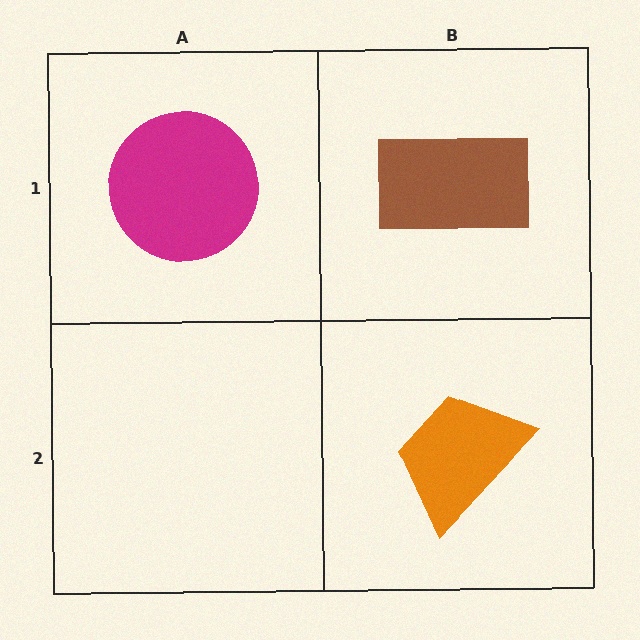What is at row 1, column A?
A magenta circle.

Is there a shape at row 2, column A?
No, that cell is empty.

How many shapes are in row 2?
1 shape.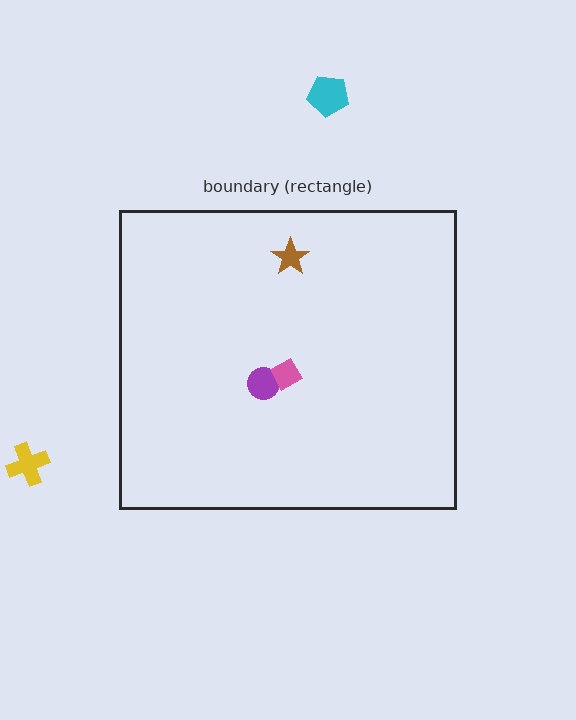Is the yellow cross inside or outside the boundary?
Outside.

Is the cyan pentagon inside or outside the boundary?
Outside.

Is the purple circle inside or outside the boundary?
Inside.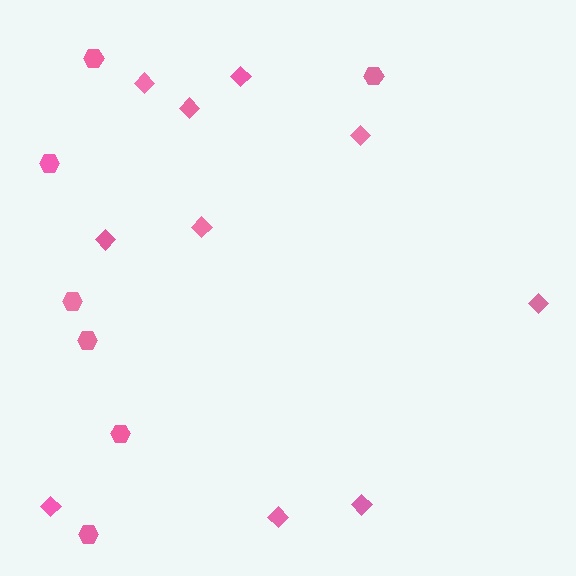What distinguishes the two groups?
There are 2 groups: one group of diamonds (10) and one group of hexagons (7).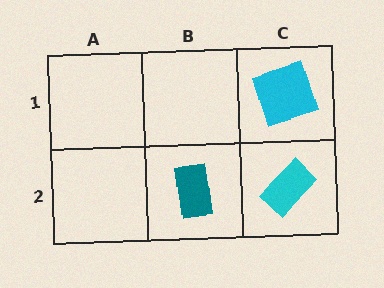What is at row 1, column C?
A cyan square.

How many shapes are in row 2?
2 shapes.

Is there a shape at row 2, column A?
No, that cell is empty.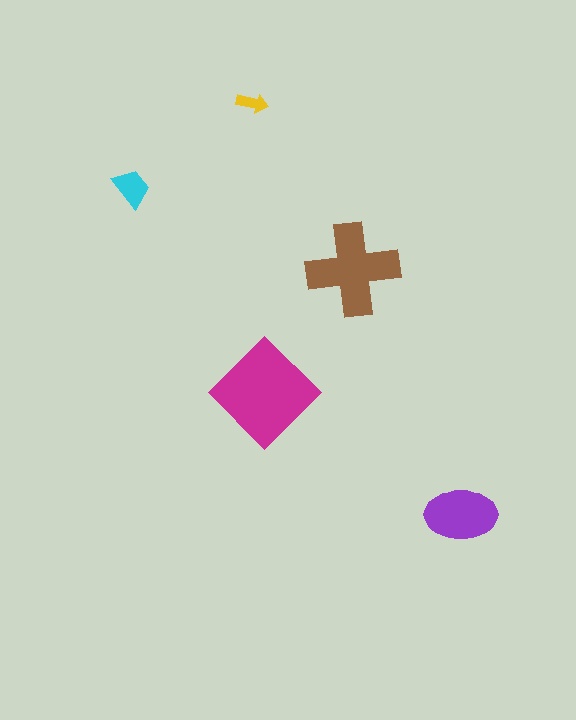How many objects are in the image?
There are 5 objects in the image.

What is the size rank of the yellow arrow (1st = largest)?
5th.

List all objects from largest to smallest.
The magenta diamond, the brown cross, the purple ellipse, the cyan trapezoid, the yellow arrow.